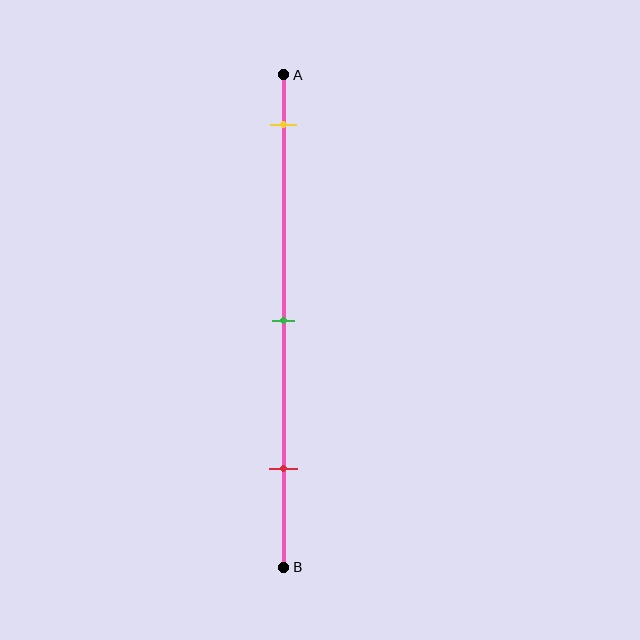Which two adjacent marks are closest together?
The green and red marks are the closest adjacent pair.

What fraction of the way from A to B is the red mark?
The red mark is approximately 80% (0.8) of the way from A to B.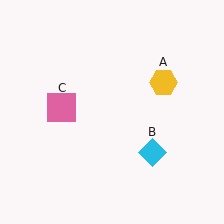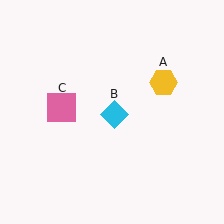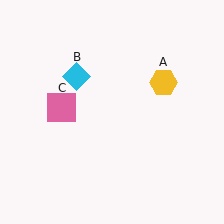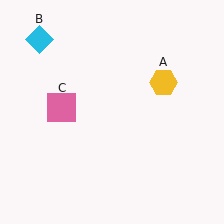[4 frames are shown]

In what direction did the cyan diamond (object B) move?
The cyan diamond (object B) moved up and to the left.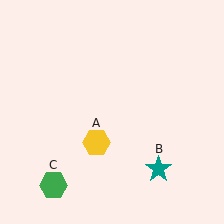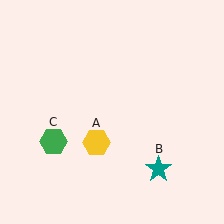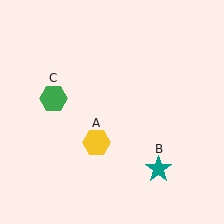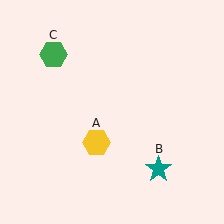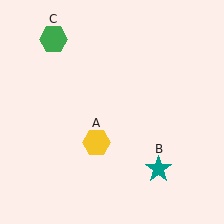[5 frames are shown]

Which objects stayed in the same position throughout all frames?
Yellow hexagon (object A) and teal star (object B) remained stationary.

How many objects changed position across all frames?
1 object changed position: green hexagon (object C).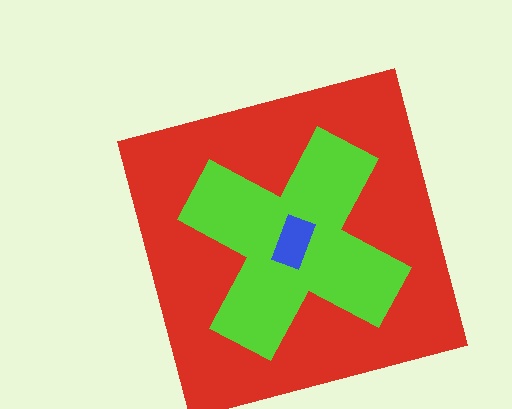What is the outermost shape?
The red square.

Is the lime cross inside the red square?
Yes.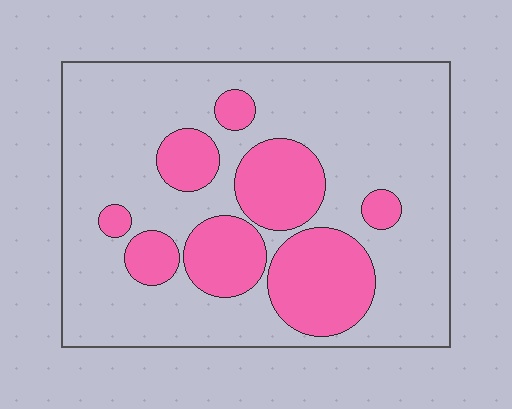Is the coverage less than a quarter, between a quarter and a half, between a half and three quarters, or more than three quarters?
Between a quarter and a half.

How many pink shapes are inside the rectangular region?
8.